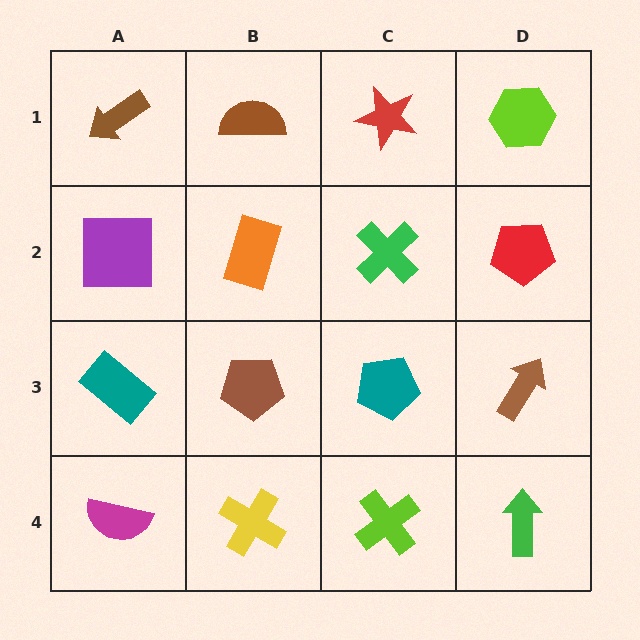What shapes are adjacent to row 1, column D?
A red pentagon (row 2, column D), a red star (row 1, column C).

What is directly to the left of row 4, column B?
A magenta semicircle.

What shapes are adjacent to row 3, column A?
A purple square (row 2, column A), a magenta semicircle (row 4, column A), a brown pentagon (row 3, column B).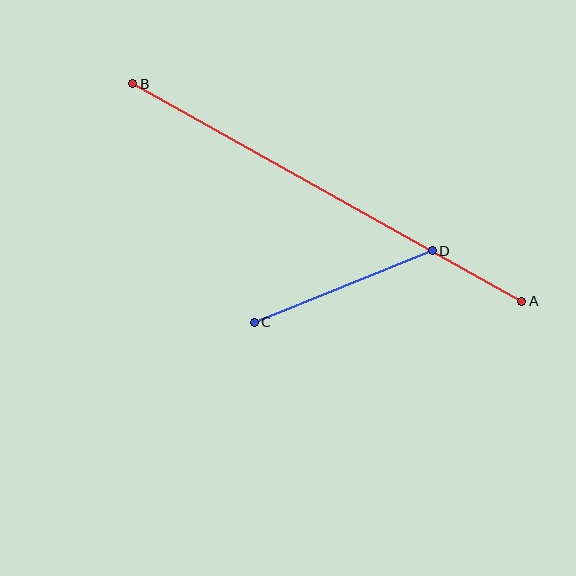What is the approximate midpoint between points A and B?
The midpoint is at approximately (327, 193) pixels.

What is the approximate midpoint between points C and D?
The midpoint is at approximately (343, 286) pixels.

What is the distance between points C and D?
The distance is approximately 192 pixels.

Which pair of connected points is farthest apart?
Points A and B are farthest apart.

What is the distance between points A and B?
The distance is approximately 446 pixels.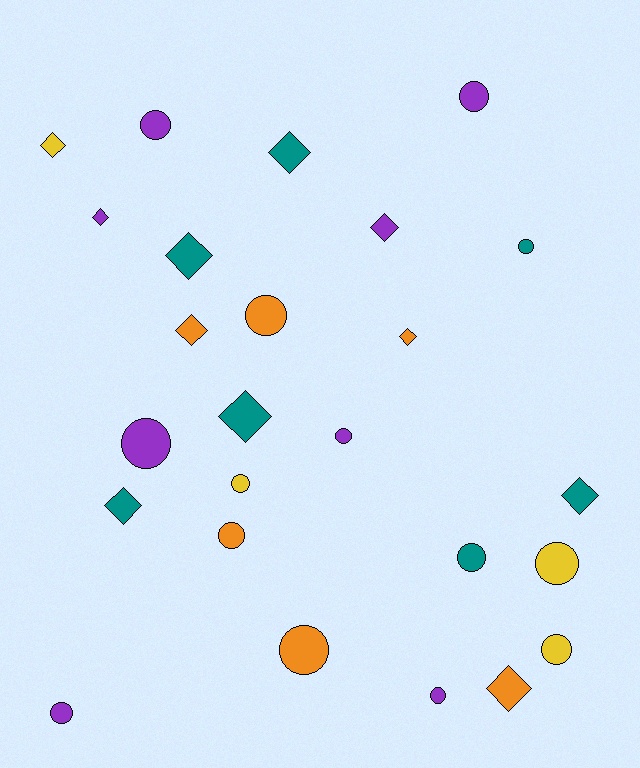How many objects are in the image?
There are 25 objects.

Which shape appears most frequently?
Circle, with 14 objects.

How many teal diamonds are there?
There are 5 teal diamonds.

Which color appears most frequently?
Purple, with 8 objects.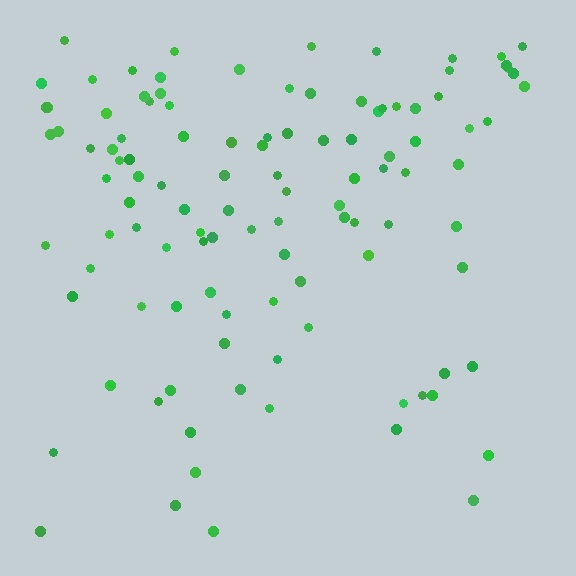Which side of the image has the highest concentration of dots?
The top.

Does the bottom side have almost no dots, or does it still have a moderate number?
Still a moderate number, just noticeably fewer than the top.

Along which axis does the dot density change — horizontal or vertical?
Vertical.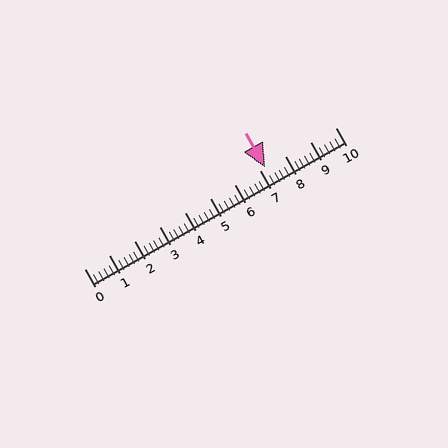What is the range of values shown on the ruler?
The ruler shows values from 0 to 10.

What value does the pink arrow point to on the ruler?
The pink arrow points to approximately 7.2.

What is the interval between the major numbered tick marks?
The major tick marks are spaced 1 units apart.